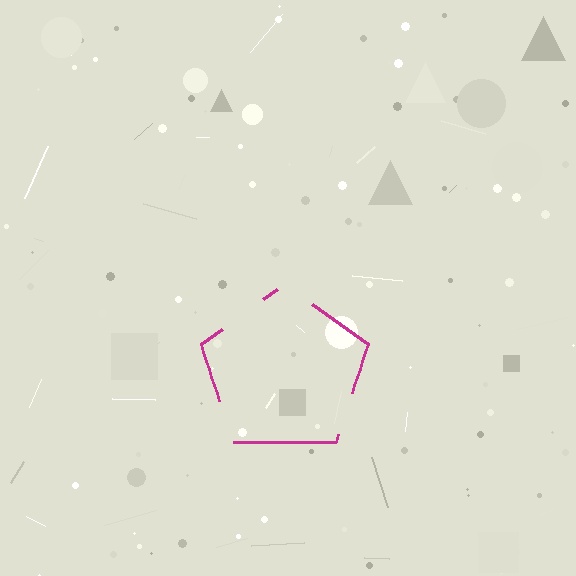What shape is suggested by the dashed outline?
The dashed outline suggests a pentagon.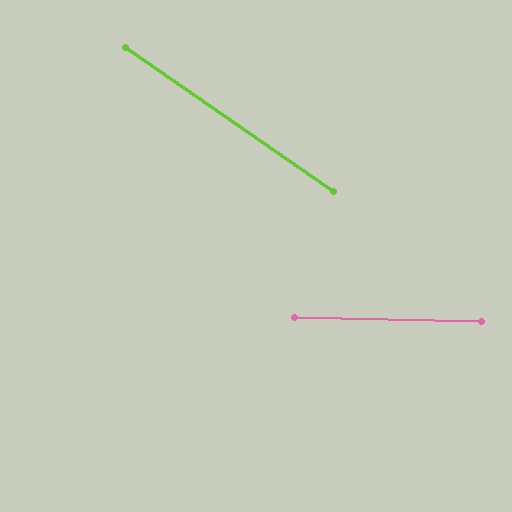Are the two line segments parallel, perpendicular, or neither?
Neither parallel nor perpendicular — they differ by about 34°.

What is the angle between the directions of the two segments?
Approximately 34 degrees.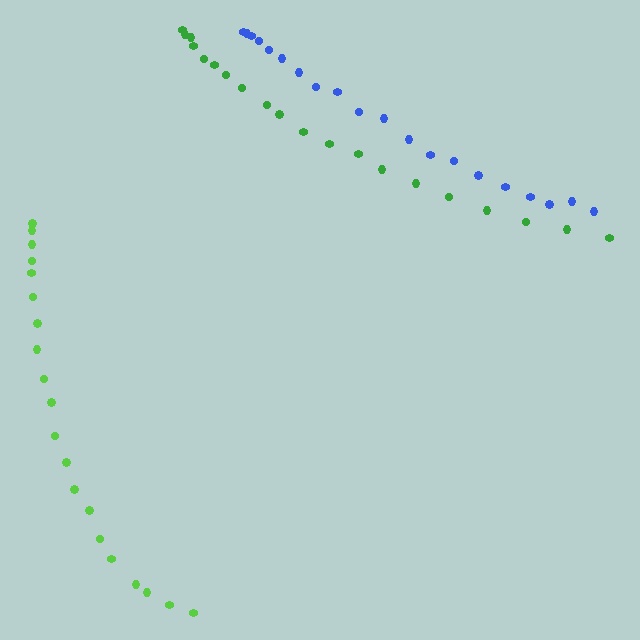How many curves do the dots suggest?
There are 3 distinct paths.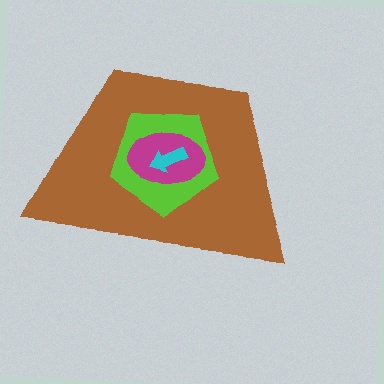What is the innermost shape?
The cyan arrow.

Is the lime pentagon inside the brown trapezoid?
Yes.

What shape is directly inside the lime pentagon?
The magenta ellipse.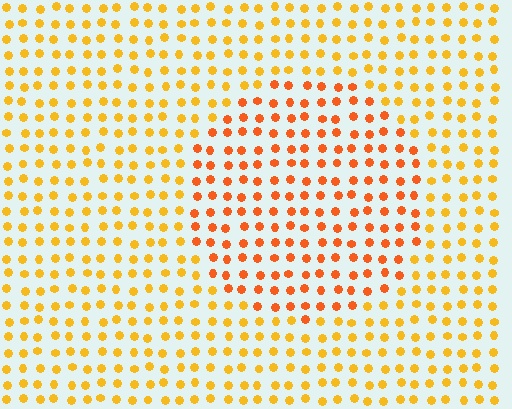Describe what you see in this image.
The image is filled with small yellow elements in a uniform arrangement. A circle-shaped region is visible where the elements are tinted to a slightly different hue, forming a subtle color boundary.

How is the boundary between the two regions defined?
The boundary is defined purely by a slight shift in hue (about 26 degrees). Spacing, size, and orientation are identical on both sides.